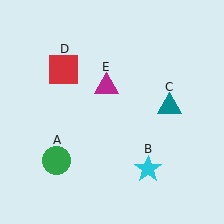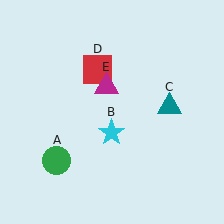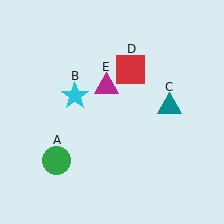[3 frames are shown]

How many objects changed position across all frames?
2 objects changed position: cyan star (object B), red square (object D).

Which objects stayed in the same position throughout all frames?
Green circle (object A) and teal triangle (object C) and magenta triangle (object E) remained stationary.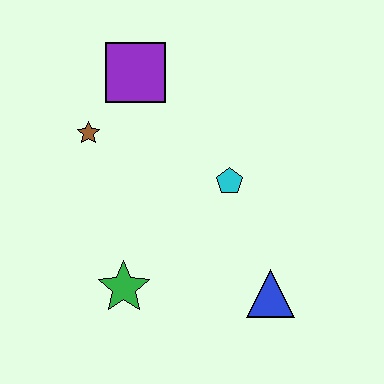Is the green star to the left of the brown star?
No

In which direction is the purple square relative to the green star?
The purple square is above the green star.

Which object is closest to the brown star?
The purple square is closest to the brown star.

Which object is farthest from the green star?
The purple square is farthest from the green star.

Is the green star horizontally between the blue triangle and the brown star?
Yes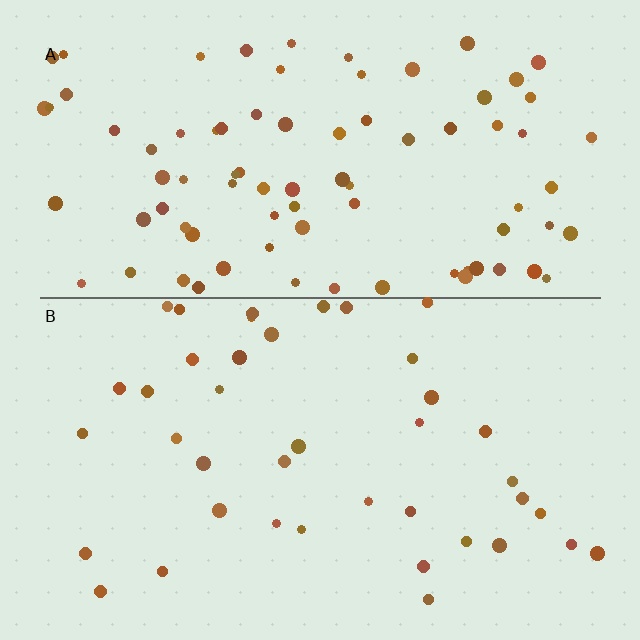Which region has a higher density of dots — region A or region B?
A (the top).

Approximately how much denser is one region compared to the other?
Approximately 2.1× — region A over region B.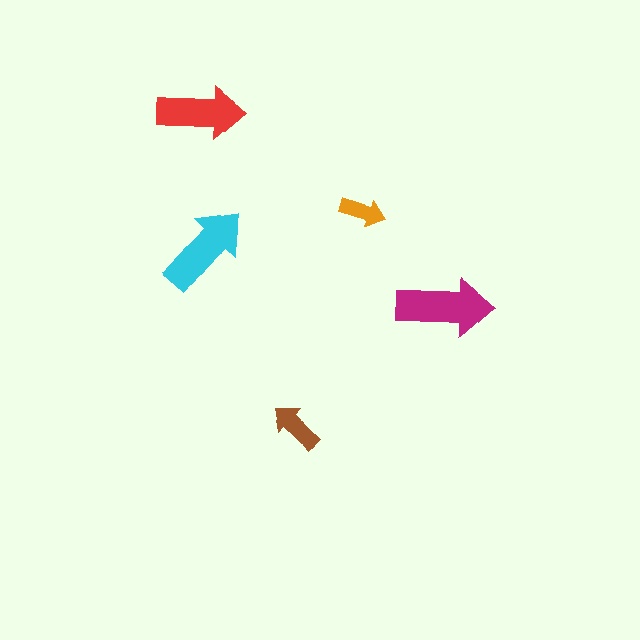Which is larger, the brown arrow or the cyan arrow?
The cyan one.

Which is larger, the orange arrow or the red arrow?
The red one.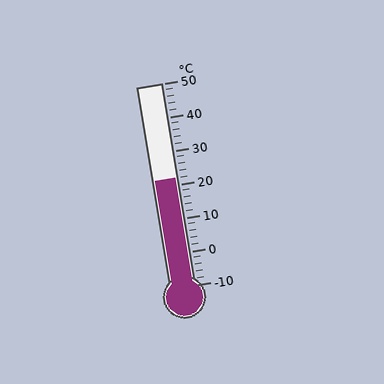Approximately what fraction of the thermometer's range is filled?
The thermometer is filled to approximately 55% of its range.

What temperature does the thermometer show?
The thermometer shows approximately 22°C.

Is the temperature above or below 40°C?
The temperature is below 40°C.